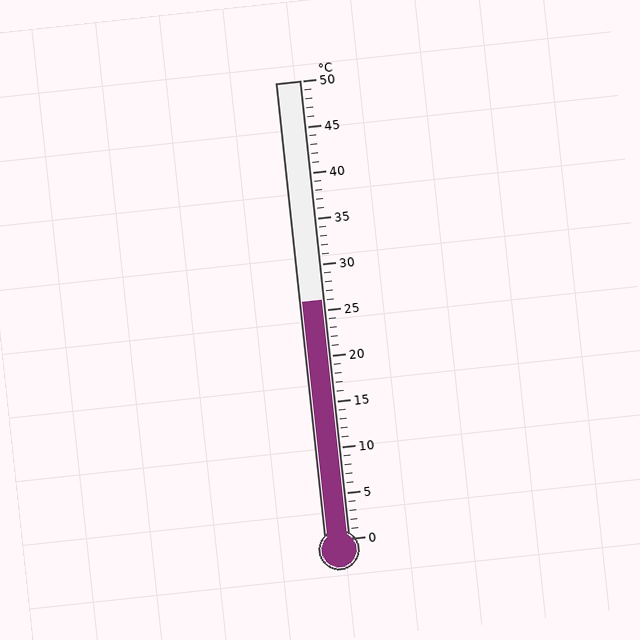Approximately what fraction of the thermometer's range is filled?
The thermometer is filled to approximately 50% of its range.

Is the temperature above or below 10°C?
The temperature is above 10°C.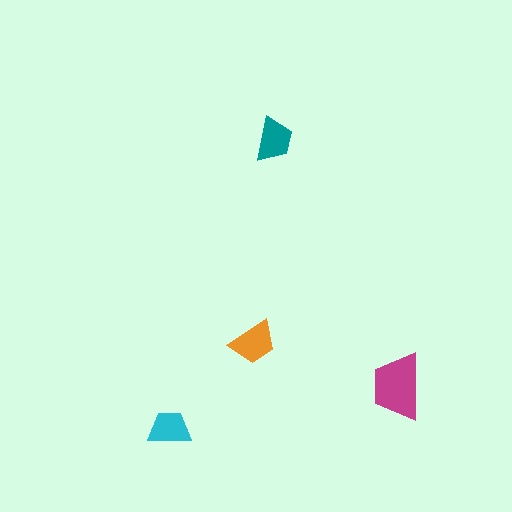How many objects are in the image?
There are 4 objects in the image.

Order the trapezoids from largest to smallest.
the magenta one, the orange one, the teal one, the cyan one.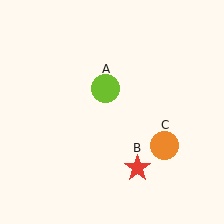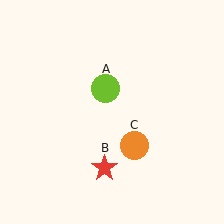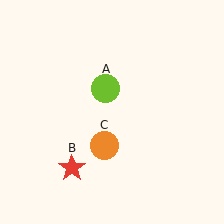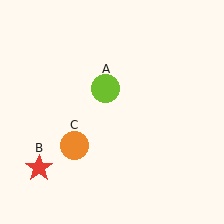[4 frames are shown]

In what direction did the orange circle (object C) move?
The orange circle (object C) moved left.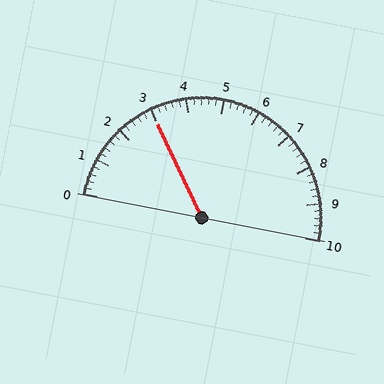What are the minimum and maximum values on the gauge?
The gauge ranges from 0 to 10.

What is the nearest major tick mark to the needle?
The nearest major tick mark is 3.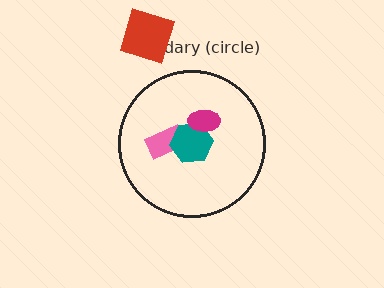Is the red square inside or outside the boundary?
Outside.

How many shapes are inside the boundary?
3 inside, 1 outside.